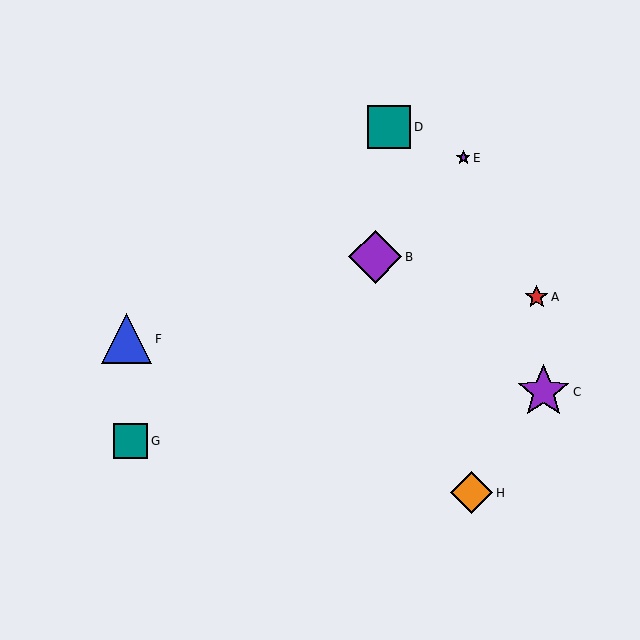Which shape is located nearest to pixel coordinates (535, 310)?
The red star (labeled A) at (537, 297) is nearest to that location.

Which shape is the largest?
The purple star (labeled C) is the largest.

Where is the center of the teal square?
The center of the teal square is at (130, 441).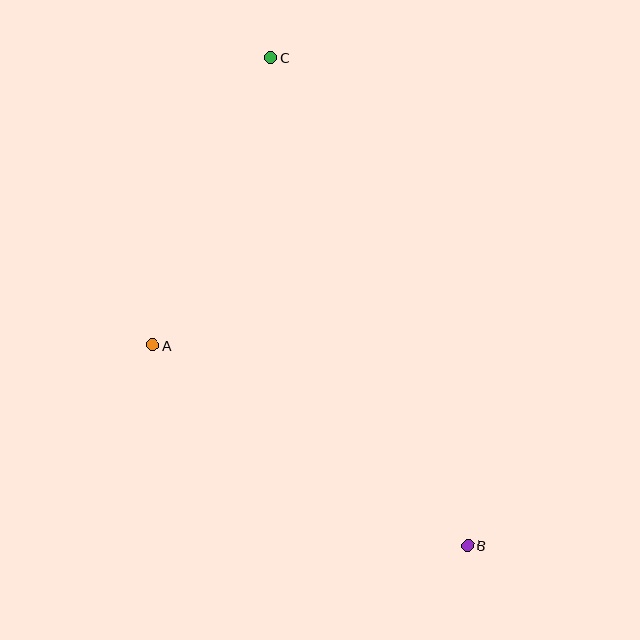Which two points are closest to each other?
Points A and C are closest to each other.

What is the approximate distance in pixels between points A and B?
The distance between A and B is approximately 374 pixels.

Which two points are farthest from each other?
Points B and C are farthest from each other.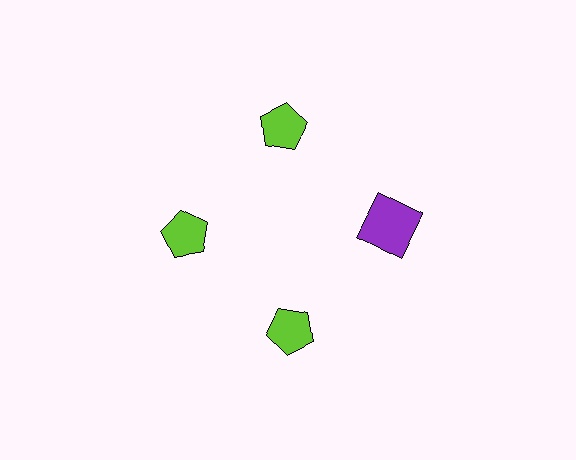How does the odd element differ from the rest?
It differs in both color (purple instead of lime) and shape (square instead of pentagon).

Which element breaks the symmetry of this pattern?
The purple square at roughly the 3 o'clock position breaks the symmetry. All other shapes are lime pentagons.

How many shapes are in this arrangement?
There are 4 shapes arranged in a ring pattern.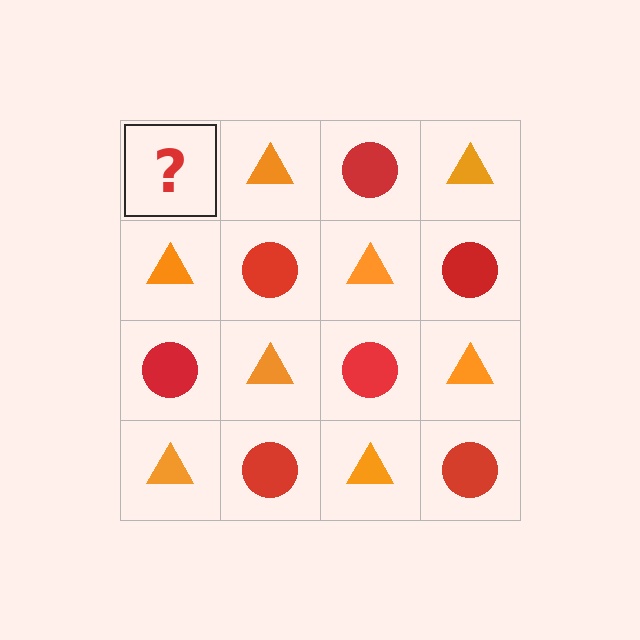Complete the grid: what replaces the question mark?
The question mark should be replaced with a red circle.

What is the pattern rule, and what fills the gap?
The rule is that it alternates red circle and orange triangle in a checkerboard pattern. The gap should be filled with a red circle.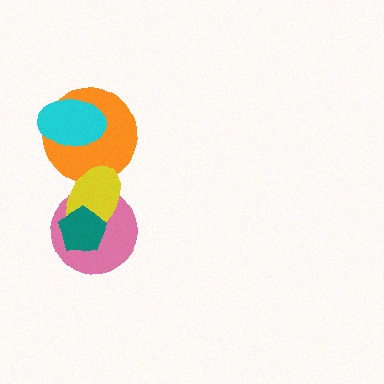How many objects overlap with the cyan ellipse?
1 object overlaps with the cyan ellipse.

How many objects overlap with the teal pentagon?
2 objects overlap with the teal pentagon.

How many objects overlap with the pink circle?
2 objects overlap with the pink circle.